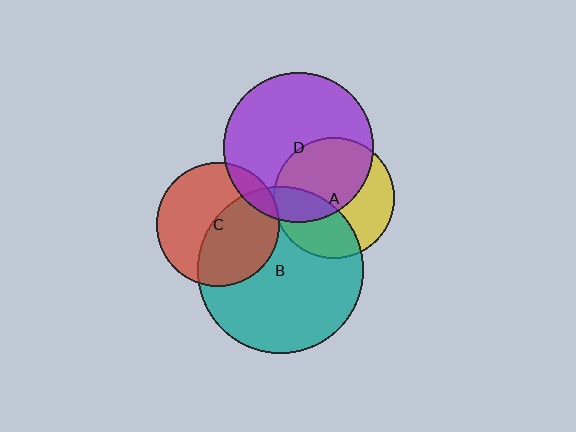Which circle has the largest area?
Circle B (teal).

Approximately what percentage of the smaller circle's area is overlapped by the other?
Approximately 5%.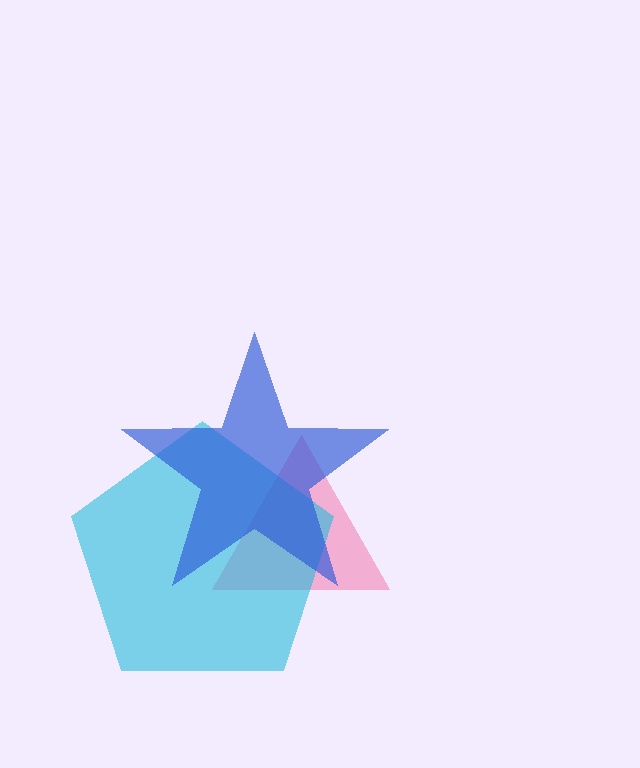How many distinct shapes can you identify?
There are 3 distinct shapes: a pink triangle, a cyan pentagon, a blue star.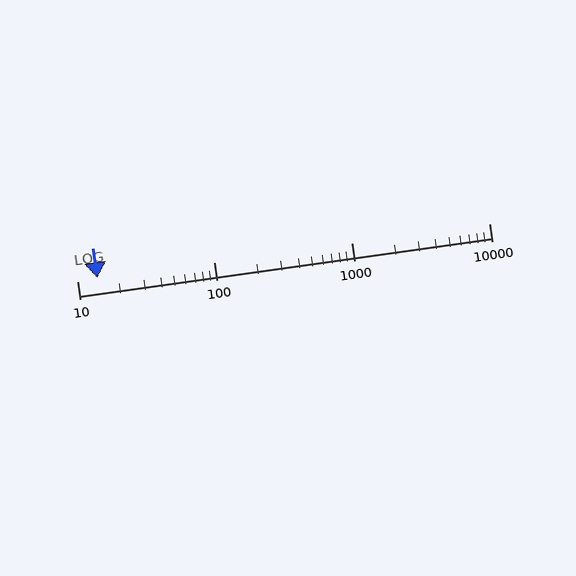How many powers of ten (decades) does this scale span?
The scale spans 3 decades, from 10 to 10000.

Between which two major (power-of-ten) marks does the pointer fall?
The pointer is between 10 and 100.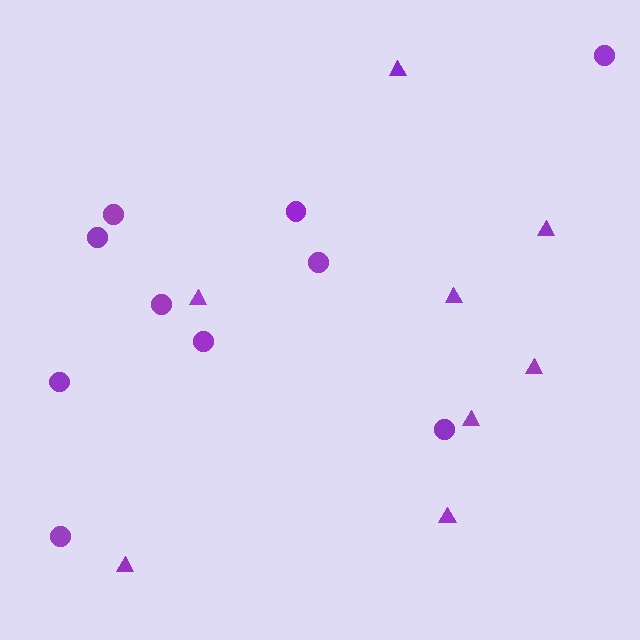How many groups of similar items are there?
There are 2 groups: one group of circles (10) and one group of triangles (8).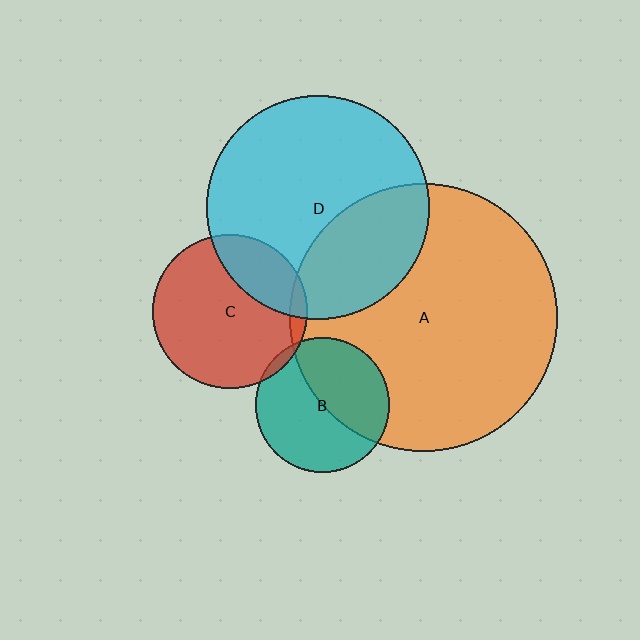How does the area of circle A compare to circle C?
Approximately 3.0 times.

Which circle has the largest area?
Circle A (orange).